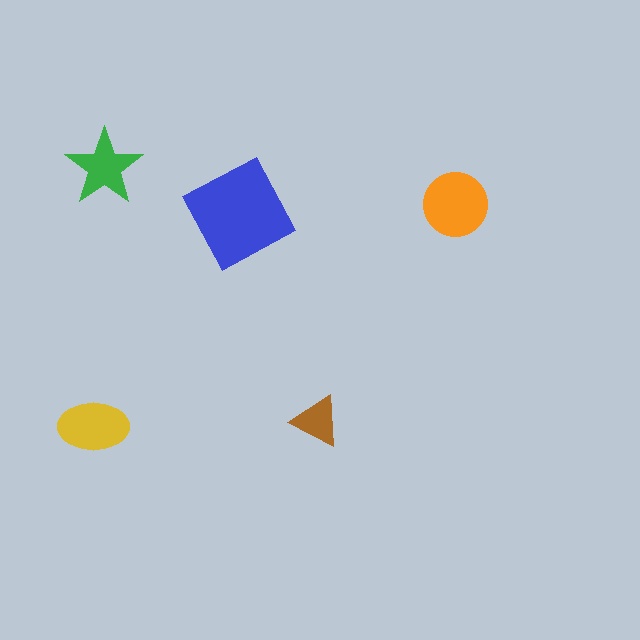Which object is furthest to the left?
The yellow ellipse is leftmost.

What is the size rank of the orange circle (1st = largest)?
2nd.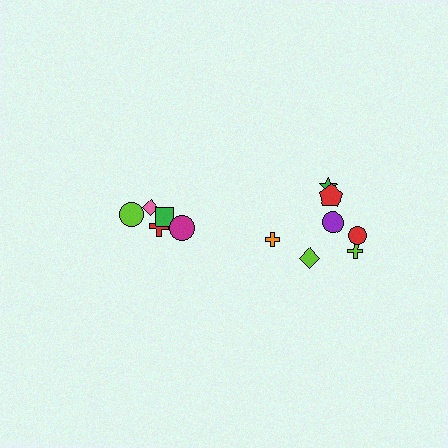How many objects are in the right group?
There are 7 objects.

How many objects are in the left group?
There are 5 objects.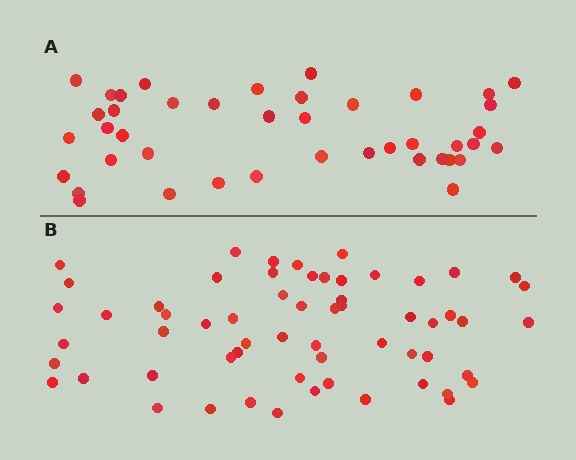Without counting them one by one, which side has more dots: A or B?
Region B (the bottom region) has more dots.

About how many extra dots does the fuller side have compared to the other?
Region B has approximately 20 more dots than region A.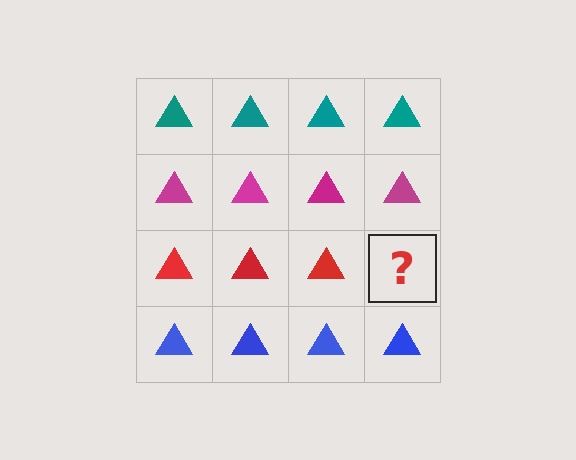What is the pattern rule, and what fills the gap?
The rule is that each row has a consistent color. The gap should be filled with a red triangle.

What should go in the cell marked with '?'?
The missing cell should contain a red triangle.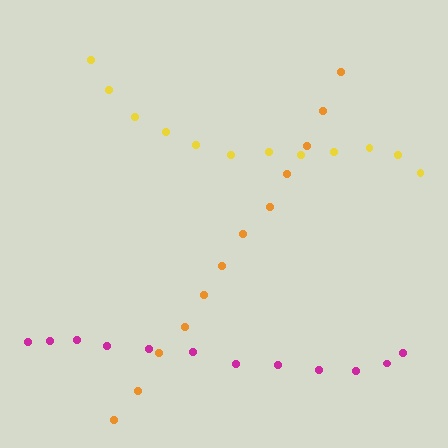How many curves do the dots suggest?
There are 3 distinct paths.